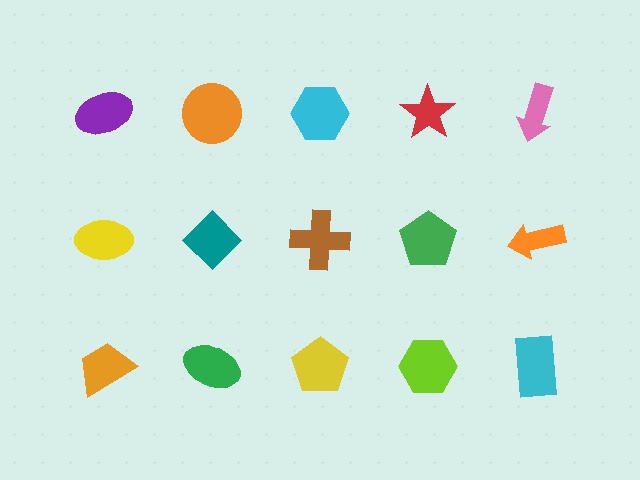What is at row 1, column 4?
A red star.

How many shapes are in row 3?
5 shapes.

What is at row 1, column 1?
A purple ellipse.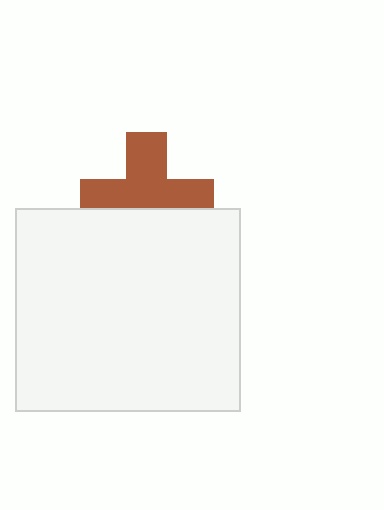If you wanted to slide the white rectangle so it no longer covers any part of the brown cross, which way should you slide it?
Slide it down — that is the most direct way to separate the two shapes.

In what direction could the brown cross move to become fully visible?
The brown cross could move up. That would shift it out from behind the white rectangle entirely.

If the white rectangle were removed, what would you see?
You would see the complete brown cross.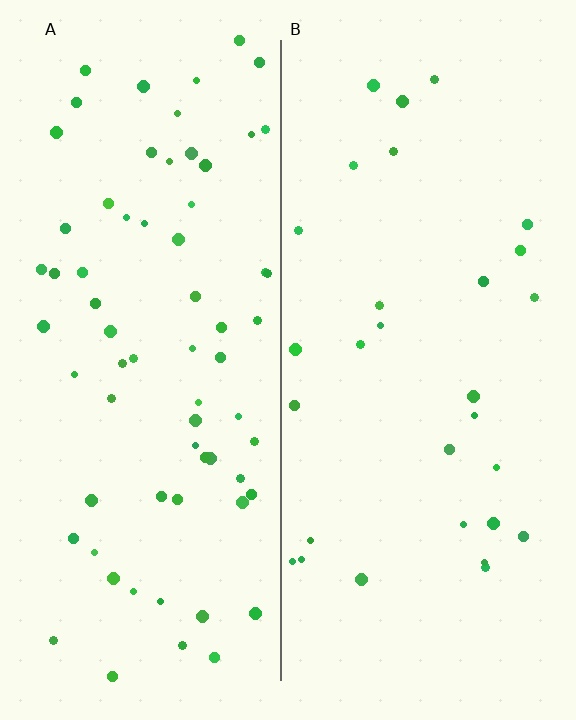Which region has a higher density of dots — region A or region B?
A (the left).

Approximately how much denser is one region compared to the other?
Approximately 2.3× — region A over region B.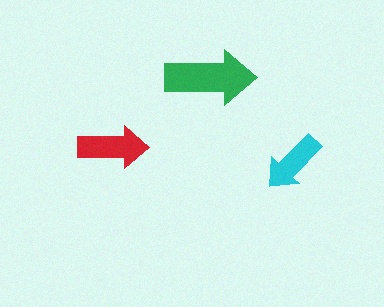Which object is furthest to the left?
The red arrow is leftmost.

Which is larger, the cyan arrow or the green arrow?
The green one.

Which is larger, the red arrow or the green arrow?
The green one.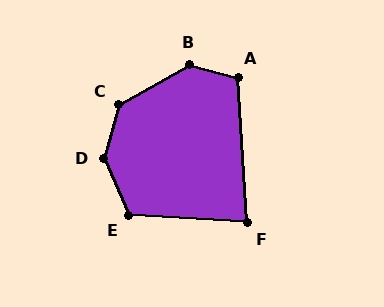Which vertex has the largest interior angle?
D, at approximately 141 degrees.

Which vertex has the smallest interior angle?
F, at approximately 83 degrees.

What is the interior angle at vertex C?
Approximately 134 degrees (obtuse).